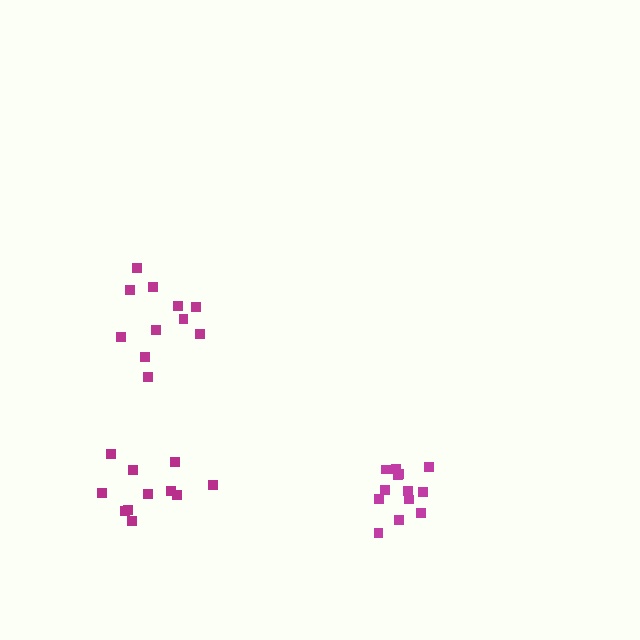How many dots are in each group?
Group 1: 11 dots, Group 2: 11 dots, Group 3: 13 dots (35 total).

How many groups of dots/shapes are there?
There are 3 groups.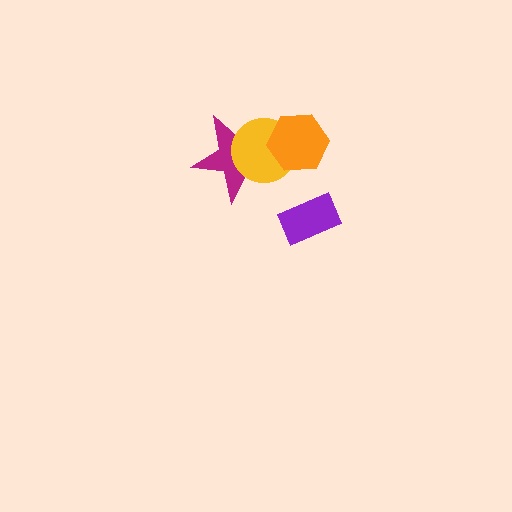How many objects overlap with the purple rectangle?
0 objects overlap with the purple rectangle.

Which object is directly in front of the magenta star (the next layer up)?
The yellow circle is directly in front of the magenta star.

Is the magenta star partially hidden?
Yes, it is partially covered by another shape.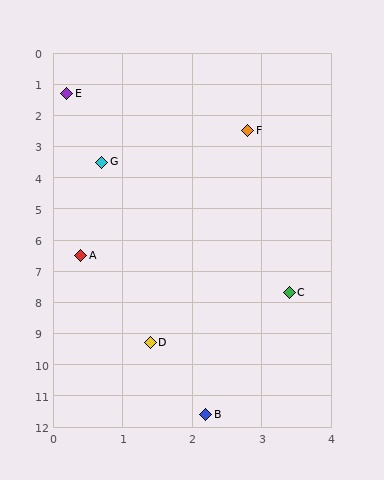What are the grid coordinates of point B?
Point B is at approximately (2.2, 11.6).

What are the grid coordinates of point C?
Point C is at approximately (3.4, 7.7).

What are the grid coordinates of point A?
Point A is at approximately (0.4, 6.5).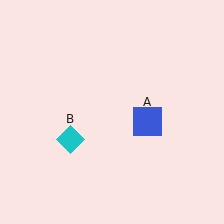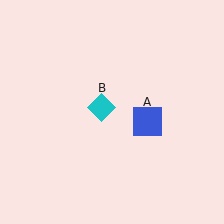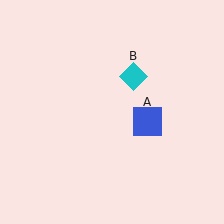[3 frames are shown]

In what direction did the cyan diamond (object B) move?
The cyan diamond (object B) moved up and to the right.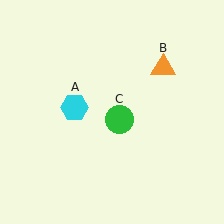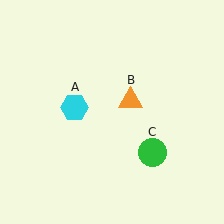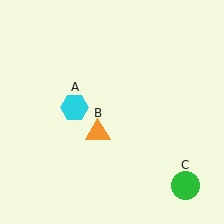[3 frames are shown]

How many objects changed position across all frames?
2 objects changed position: orange triangle (object B), green circle (object C).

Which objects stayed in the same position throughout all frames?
Cyan hexagon (object A) remained stationary.